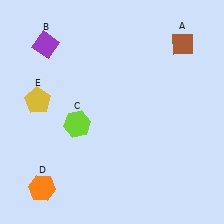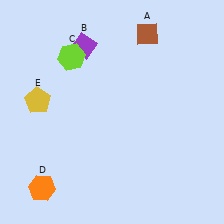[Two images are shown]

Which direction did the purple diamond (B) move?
The purple diamond (B) moved right.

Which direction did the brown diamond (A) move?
The brown diamond (A) moved left.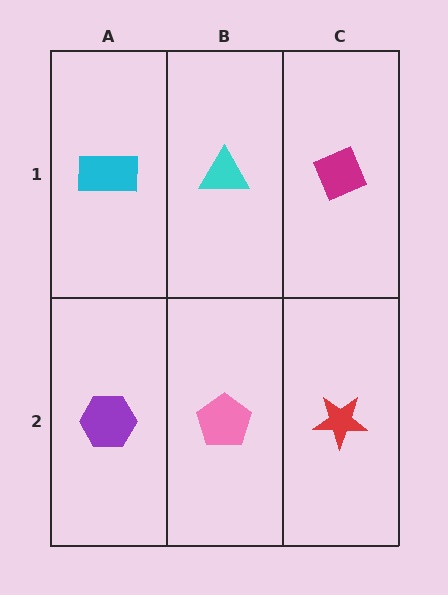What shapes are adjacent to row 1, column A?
A purple hexagon (row 2, column A), a cyan triangle (row 1, column B).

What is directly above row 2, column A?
A cyan rectangle.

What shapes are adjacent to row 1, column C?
A red star (row 2, column C), a cyan triangle (row 1, column B).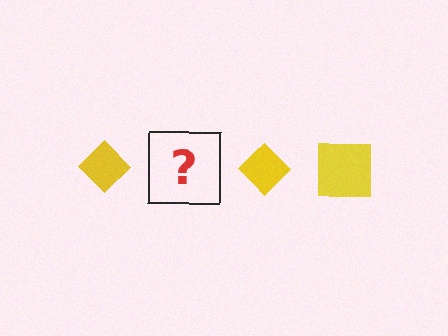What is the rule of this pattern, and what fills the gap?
The rule is that the pattern cycles through diamond, square shapes in yellow. The gap should be filled with a yellow square.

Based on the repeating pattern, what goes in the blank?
The blank should be a yellow square.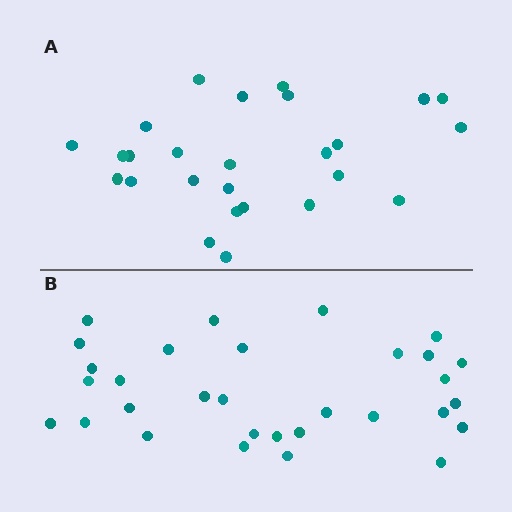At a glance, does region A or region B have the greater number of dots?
Region B (the bottom region) has more dots.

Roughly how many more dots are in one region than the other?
Region B has about 5 more dots than region A.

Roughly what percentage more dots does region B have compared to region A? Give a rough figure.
About 20% more.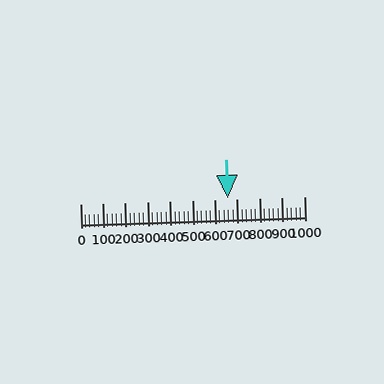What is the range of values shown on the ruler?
The ruler shows values from 0 to 1000.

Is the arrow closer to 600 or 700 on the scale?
The arrow is closer to 700.